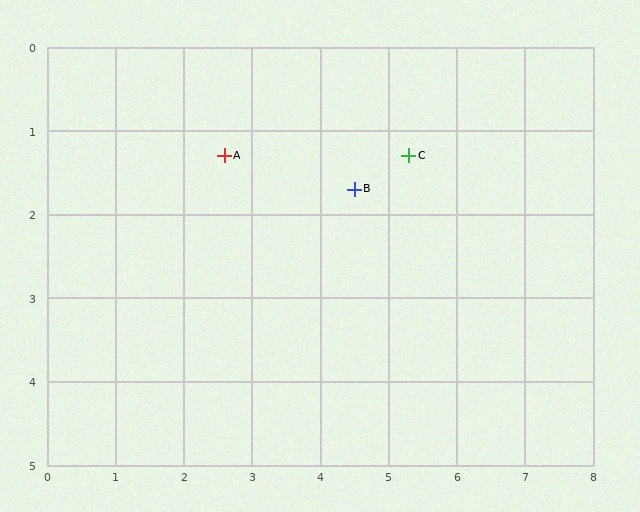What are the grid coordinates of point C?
Point C is at approximately (5.3, 1.3).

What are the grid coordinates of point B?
Point B is at approximately (4.5, 1.7).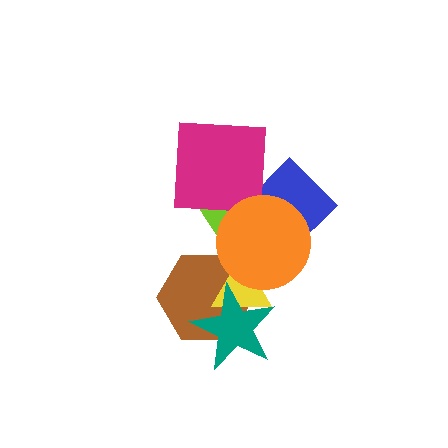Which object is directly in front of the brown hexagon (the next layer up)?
The yellow triangle is directly in front of the brown hexagon.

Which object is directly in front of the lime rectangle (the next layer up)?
The magenta square is directly in front of the lime rectangle.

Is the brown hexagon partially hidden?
Yes, it is partially covered by another shape.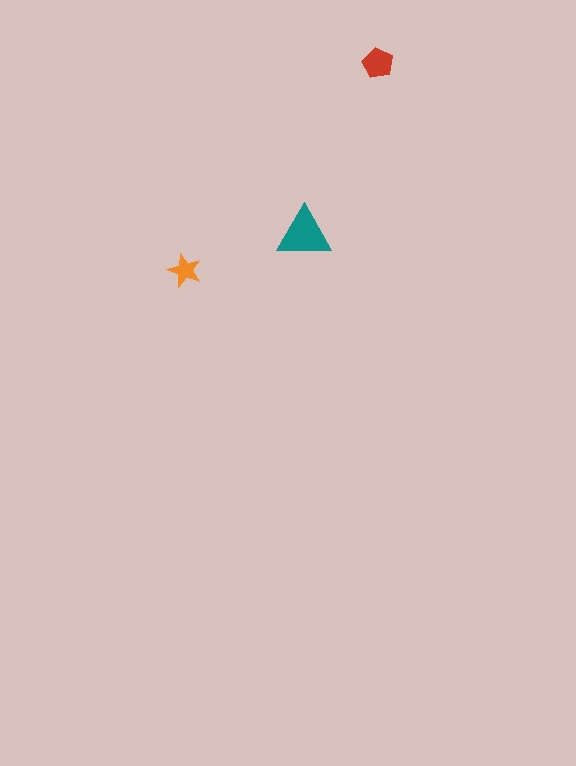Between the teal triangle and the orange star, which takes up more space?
The teal triangle.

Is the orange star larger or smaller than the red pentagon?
Smaller.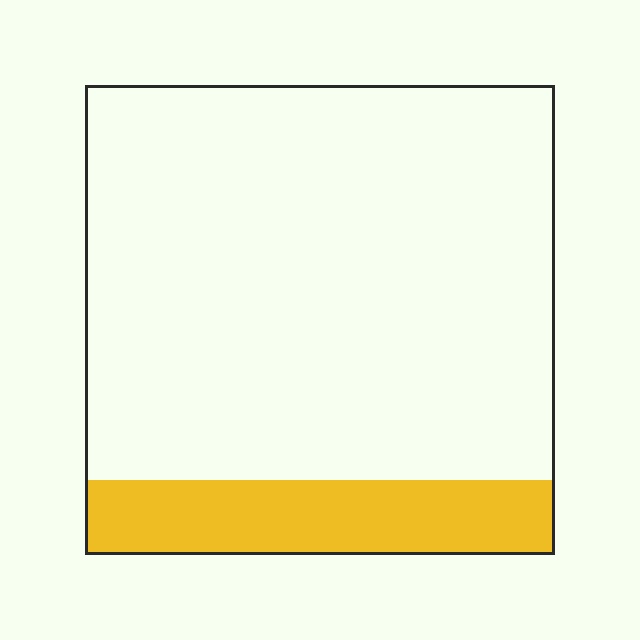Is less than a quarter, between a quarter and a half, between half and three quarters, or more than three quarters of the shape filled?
Less than a quarter.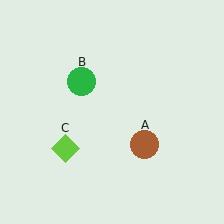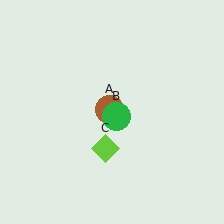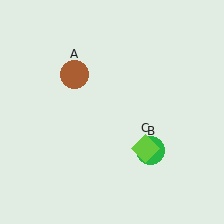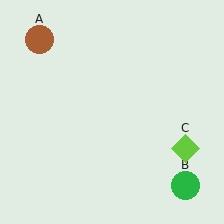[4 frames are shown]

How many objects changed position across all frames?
3 objects changed position: brown circle (object A), green circle (object B), lime diamond (object C).